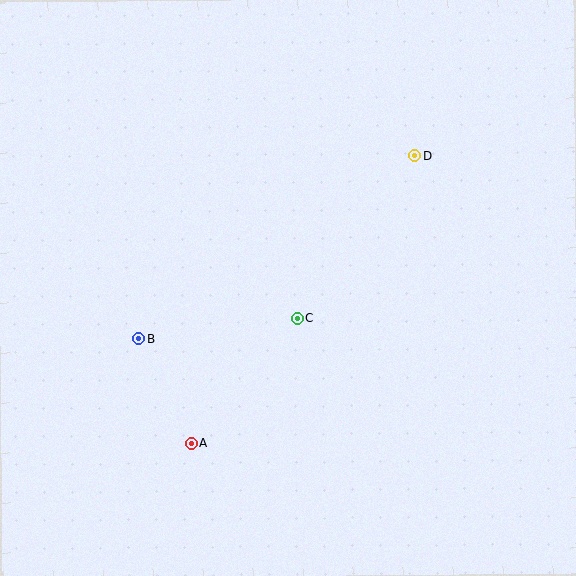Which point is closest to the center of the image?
Point C at (298, 318) is closest to the center.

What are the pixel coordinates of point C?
Point C is at (298, 318).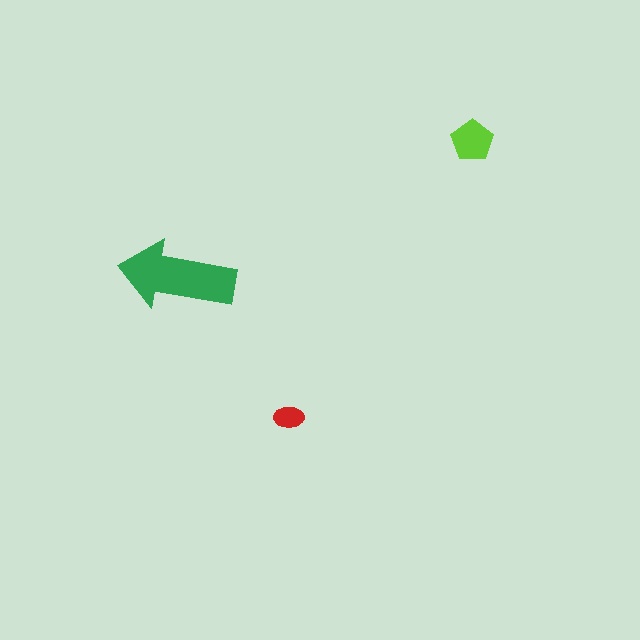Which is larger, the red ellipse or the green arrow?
The green arrow.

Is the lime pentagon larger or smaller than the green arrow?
Smaller.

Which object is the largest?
The green arrow.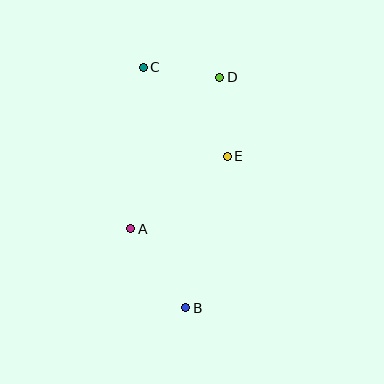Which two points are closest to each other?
Points C and D are closest to each other.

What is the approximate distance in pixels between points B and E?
The distance between B and E is approximately 157 pixels.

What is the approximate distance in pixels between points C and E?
The distance between C and E is approximately 122 pixels.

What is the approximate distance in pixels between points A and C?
The distance between A and C is approximately 162 pixels.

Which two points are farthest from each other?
Points B and C are farthest from each other.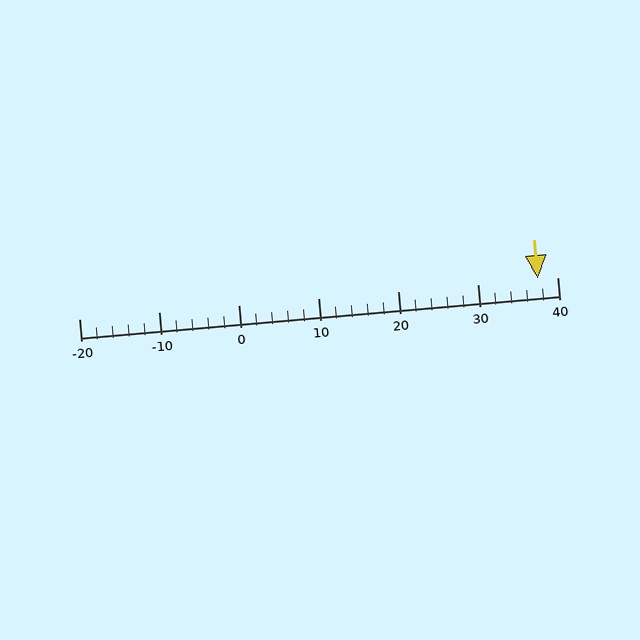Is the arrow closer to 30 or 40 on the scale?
The arrow is closer to 40.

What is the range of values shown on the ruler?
The ruler shows values from -20 to 40.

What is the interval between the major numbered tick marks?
The major tick marks are spaced 10 units apart.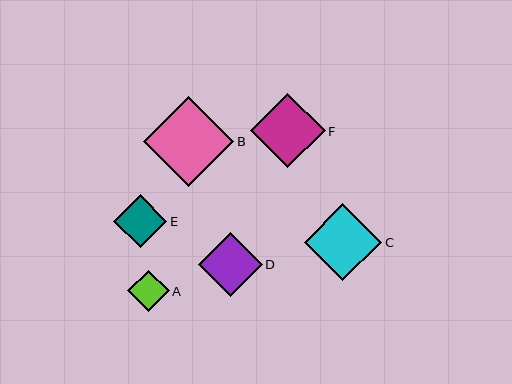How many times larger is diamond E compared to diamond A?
Diamond E is approximately 1.3 times the size of diamond A.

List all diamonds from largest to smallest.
From largest to smallest: B, C, F, D, E, A.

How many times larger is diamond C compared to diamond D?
Diamond C is approximately 1.2 times the size of diamond D.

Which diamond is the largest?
Diamond B is the largest with a size of approximately 90 pixels.